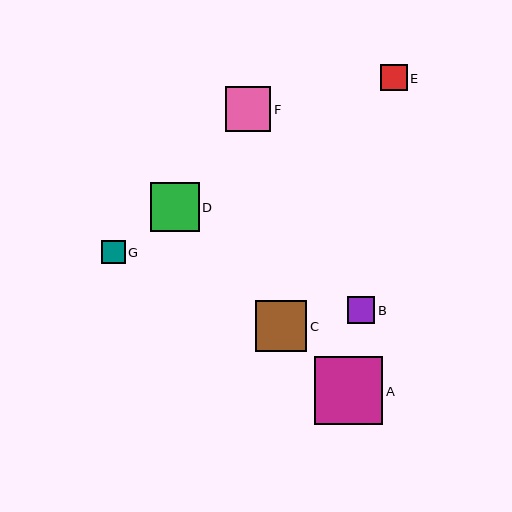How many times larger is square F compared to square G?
Square F is approximately 1.9 times the size of square G.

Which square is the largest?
Square A is the largest with a size of approximately 68 pixels.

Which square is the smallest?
Square G is the smallest with a size of approximately 23 pixels.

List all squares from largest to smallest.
From largest to smallest: A, C, D, F, B, E, G.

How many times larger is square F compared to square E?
Square F is approximately 1.7 times the size of square E.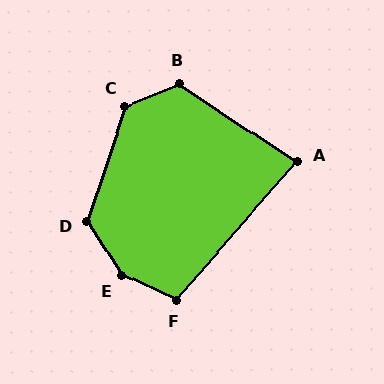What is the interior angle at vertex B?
Approximately 124 degrees (obtuse).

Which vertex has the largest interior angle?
E, at approximately 147 degrees.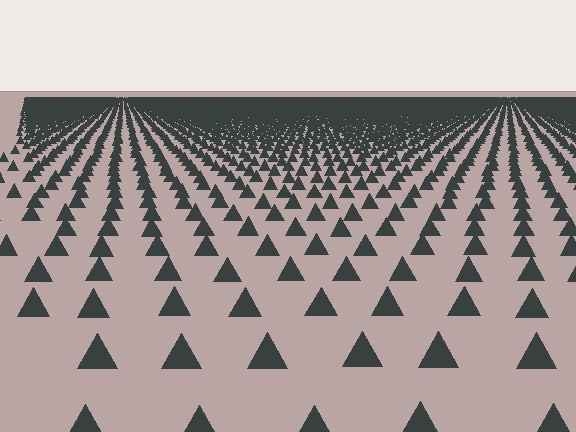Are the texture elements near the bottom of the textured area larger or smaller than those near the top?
Larger. Near the bottom, elements are closer to the viewer and appear at a bigger on-screen size.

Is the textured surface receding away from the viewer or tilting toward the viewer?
The surface is receding away from the viewer. Texture elements get smaller and denser toward the top.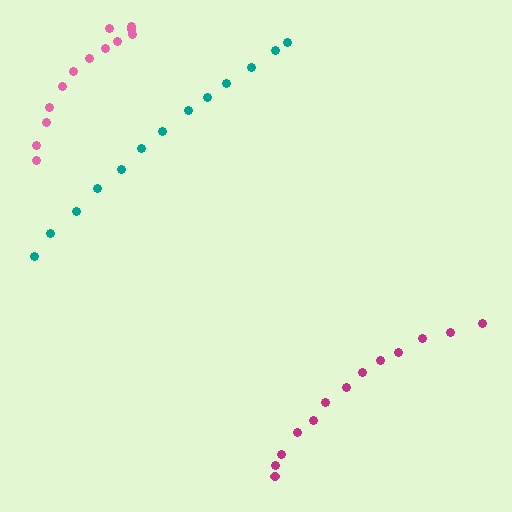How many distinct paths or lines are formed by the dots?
There are 3 distinct paths.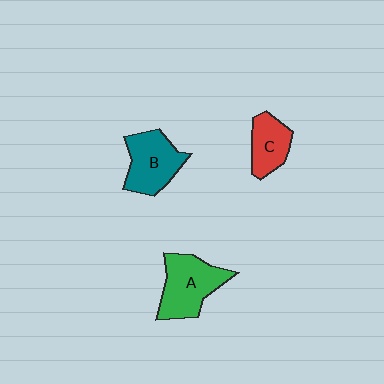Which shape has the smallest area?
Shape C (red).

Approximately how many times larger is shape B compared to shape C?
Approximately 1.4 times.